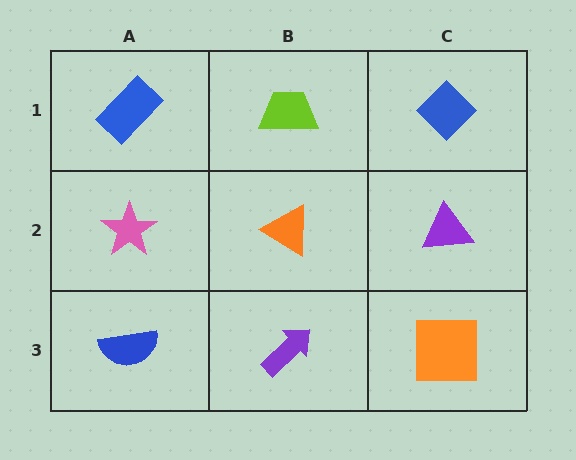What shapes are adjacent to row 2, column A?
A blue rectangle (row 1, column A), a blue semicircle (row 3, column A), an orange triangle (row 2, column B).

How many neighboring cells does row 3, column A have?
2.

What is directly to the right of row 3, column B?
An orange square.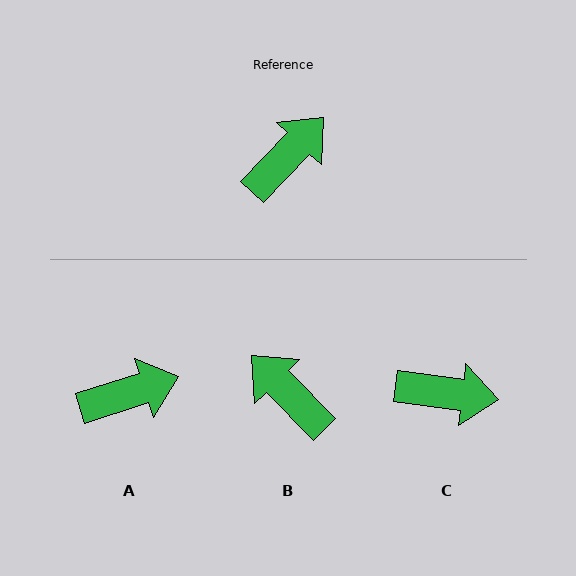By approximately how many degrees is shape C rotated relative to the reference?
Approximately 53 degrees clockwise.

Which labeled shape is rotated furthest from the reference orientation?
B, about 88 degrees away.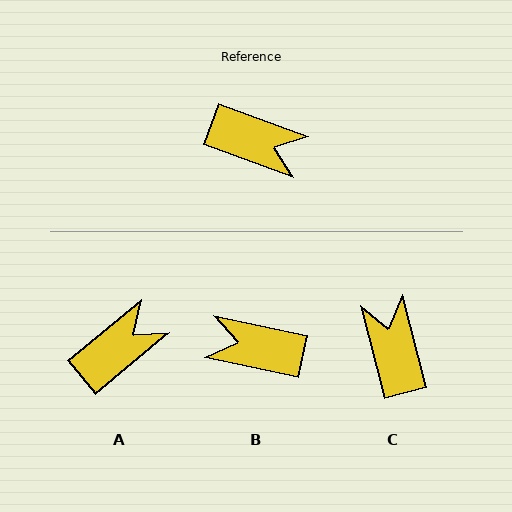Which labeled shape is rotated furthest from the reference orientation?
B, about 172 degrees away.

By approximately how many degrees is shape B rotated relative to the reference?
Approximately 172 degrees clockwise.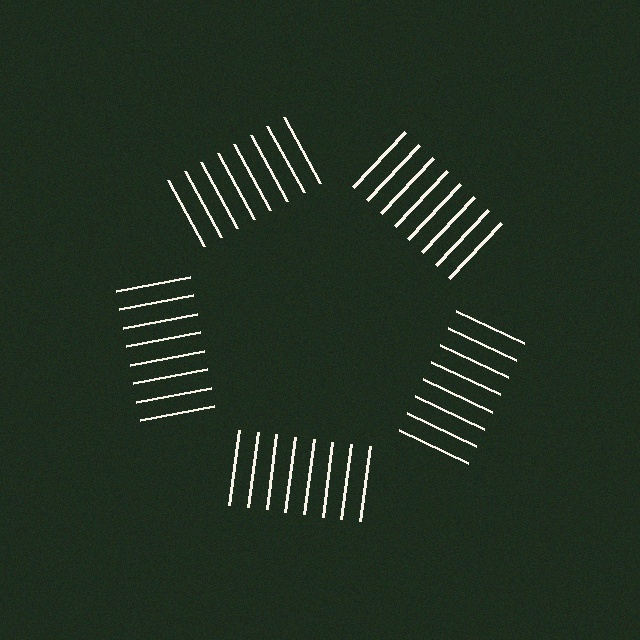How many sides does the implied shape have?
5 sides — the line-ends trace a pentagon.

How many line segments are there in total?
40 — 8 along each of the 5 edges.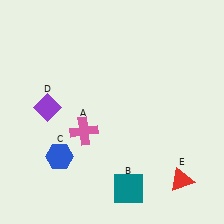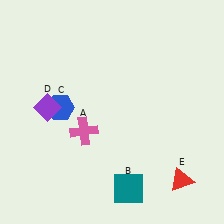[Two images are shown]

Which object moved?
The blue hexagon (C) moved up.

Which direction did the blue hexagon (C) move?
The blue hexagon (C) moved up.